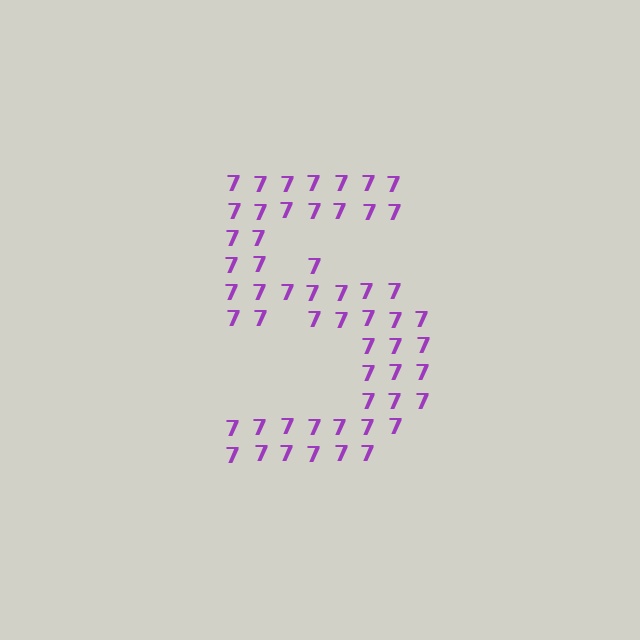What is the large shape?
The large shape is the digit 5.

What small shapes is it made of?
It is made of small digit 7's.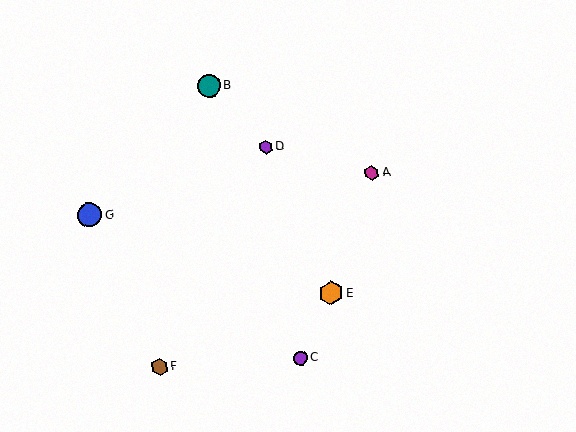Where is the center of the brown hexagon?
The center of the brown hexagon is at (160, 367).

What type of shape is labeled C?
Shape C is a purple circle.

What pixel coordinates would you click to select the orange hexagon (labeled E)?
Click at (331, 293) to select the orange hexagon E.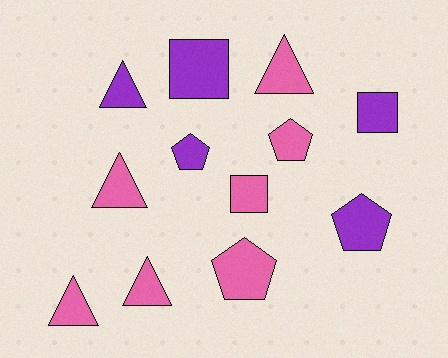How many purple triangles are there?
There is 1 purple triangle.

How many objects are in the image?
There are 12 objects.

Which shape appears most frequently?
Triangle, with 5 objects.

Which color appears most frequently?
Pink, with 7 objects.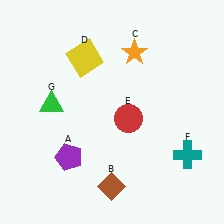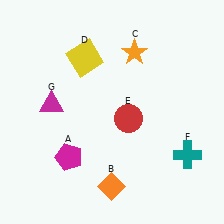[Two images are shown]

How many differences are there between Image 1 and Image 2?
There are 3 differences between the two images.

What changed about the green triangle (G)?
In Image 1, G is green. In Image 2, it changed to magenta.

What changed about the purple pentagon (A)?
In Image 1, A is purple. In Image 2, it changed to magenta.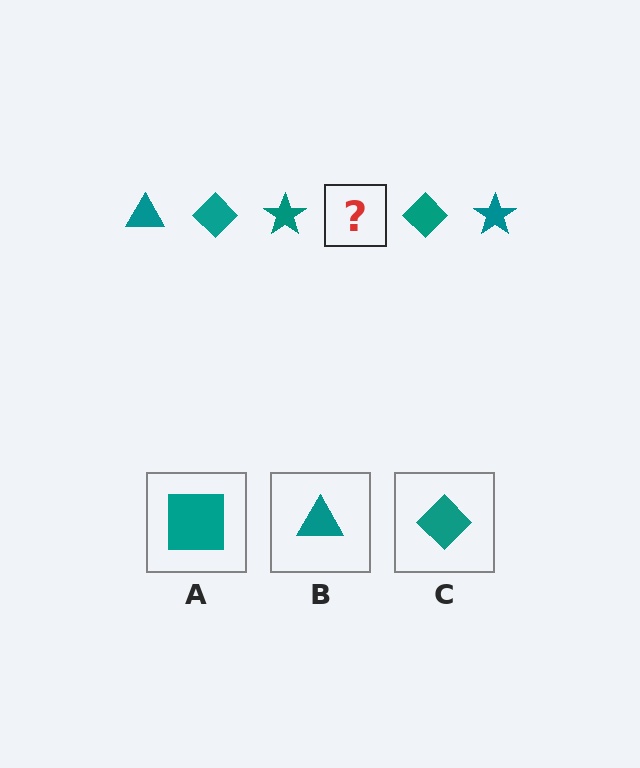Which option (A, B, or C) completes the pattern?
B.